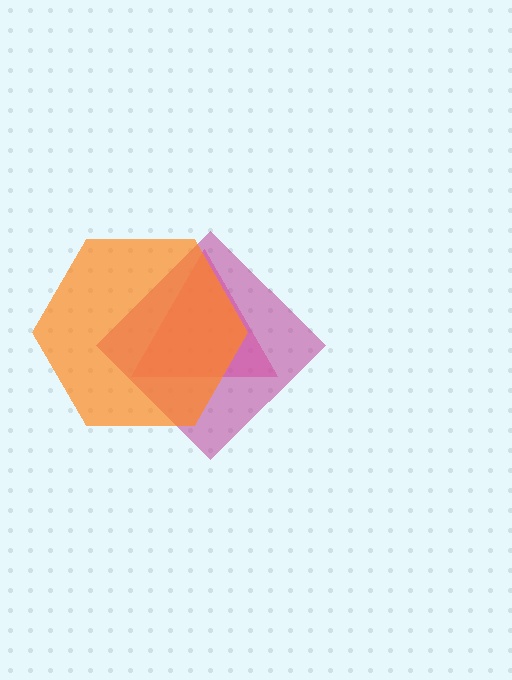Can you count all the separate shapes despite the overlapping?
Yes, there are 3 separate shapes.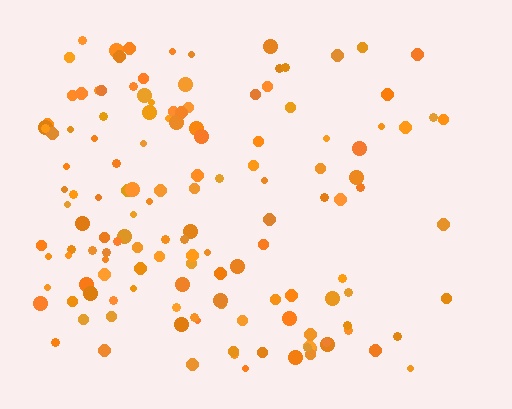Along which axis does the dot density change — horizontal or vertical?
Horizontal.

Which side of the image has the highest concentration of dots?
The left.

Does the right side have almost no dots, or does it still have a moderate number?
Still a moderate number, just noticeably fewer than the left.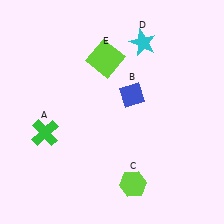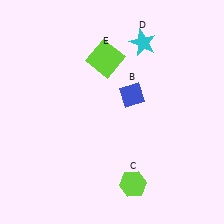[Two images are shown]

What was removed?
The green cross (A) was removed in Image 2.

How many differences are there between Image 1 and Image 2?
There is 1 difference between the two images.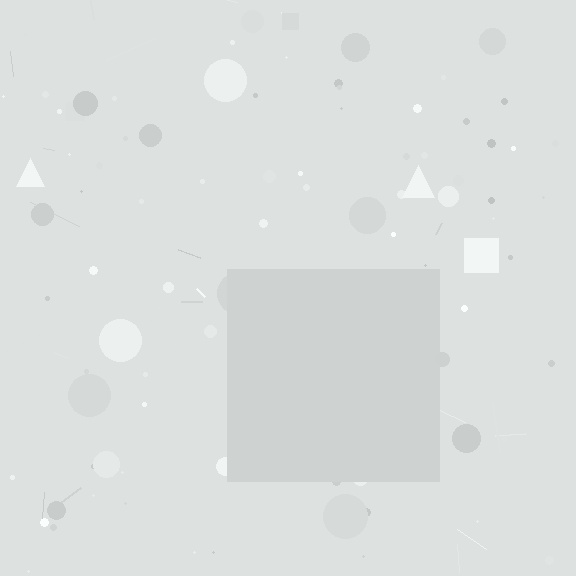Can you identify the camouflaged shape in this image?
The camouflaged shape is a square.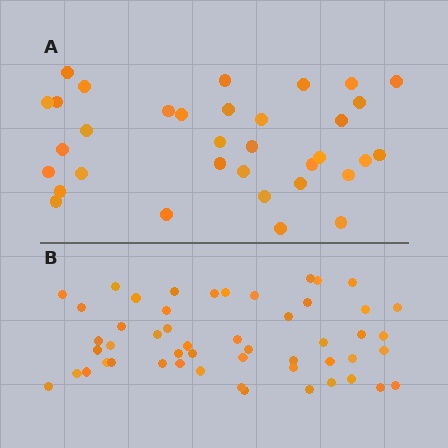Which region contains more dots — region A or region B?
Region B (the bottom region) has more dots.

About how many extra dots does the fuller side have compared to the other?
Region B has approximately 15 more dots than region A.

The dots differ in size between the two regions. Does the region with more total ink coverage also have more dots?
No. Region A has more total ink coverage because its dots are larger, but region B actually contains more individual dots. Total area can be misleading — the number of items is what matters here.